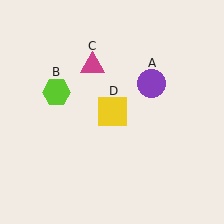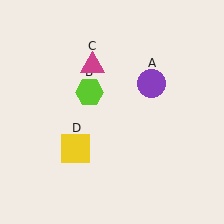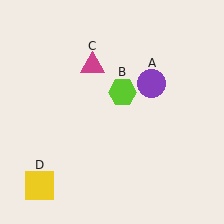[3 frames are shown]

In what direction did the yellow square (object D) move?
The yellow square (object D) moved down and to the left.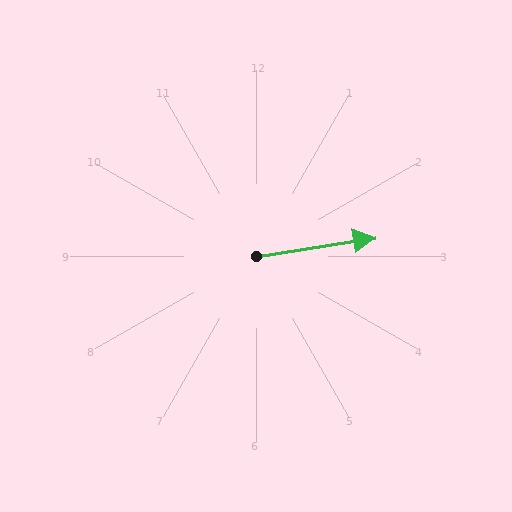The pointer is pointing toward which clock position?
Roughly 3 o'clock.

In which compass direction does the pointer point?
East.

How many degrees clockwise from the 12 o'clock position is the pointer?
Approximately 81 degrees.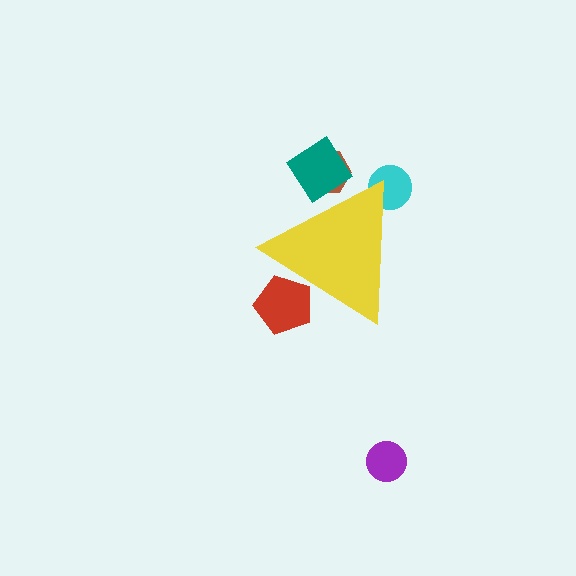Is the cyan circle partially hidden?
Yes, the cyan circle is partially hidden behind the yellow triangle.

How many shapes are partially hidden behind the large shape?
4 shapes are partially hidden.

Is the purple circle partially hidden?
No, the purple circle is fully visible.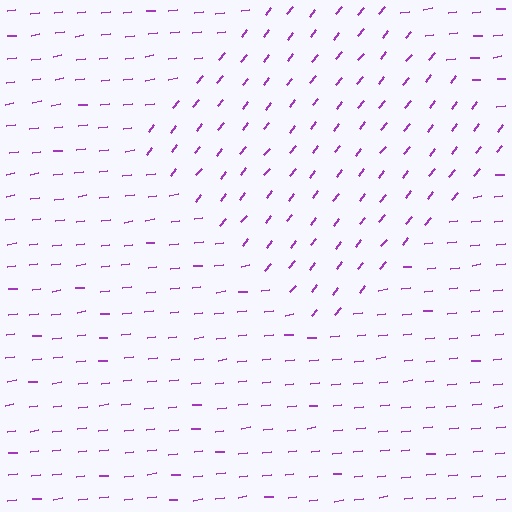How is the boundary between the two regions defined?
The boundary is defined purely by a change in line orientation (approximately 45 degrees difference). All lines are the same color and thickness.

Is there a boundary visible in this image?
Yes, there is a texture boundary formed by a change in line orientation.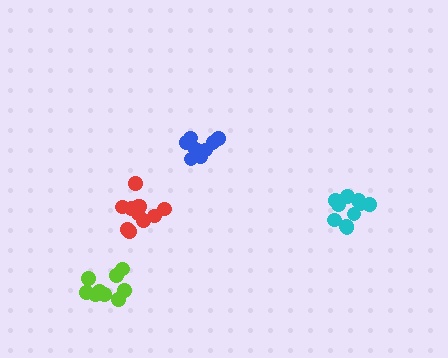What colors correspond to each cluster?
The clusters are colored: red, cyan, blue, lime.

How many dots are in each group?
Group 1: 11 dots, Group 2: 10 dots, Group 3: 8 dots, Group 4: 9 dots (38 total).